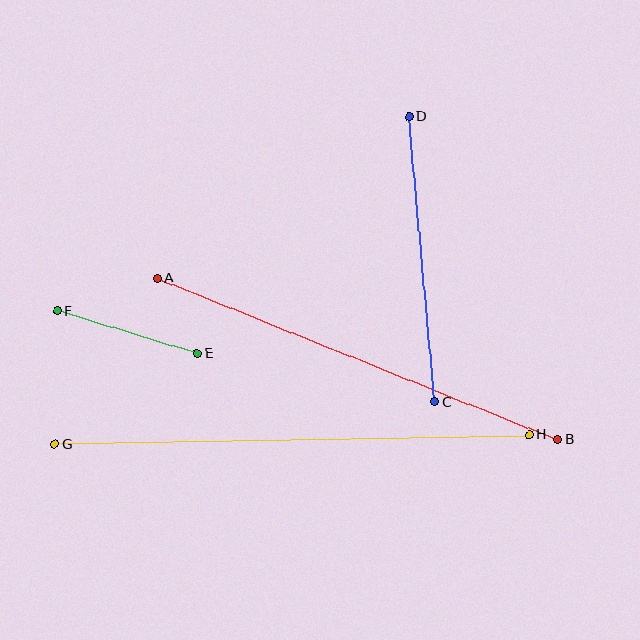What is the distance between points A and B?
The distance is approximately 432 pixels.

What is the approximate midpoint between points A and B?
The midpoint is at approximately (358, 359) pixels.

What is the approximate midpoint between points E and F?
The midpoint is at approximately (127, 332) pixels.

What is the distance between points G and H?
The distance is approximately 475 pixels.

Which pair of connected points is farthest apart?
Points G and H are farthest apart.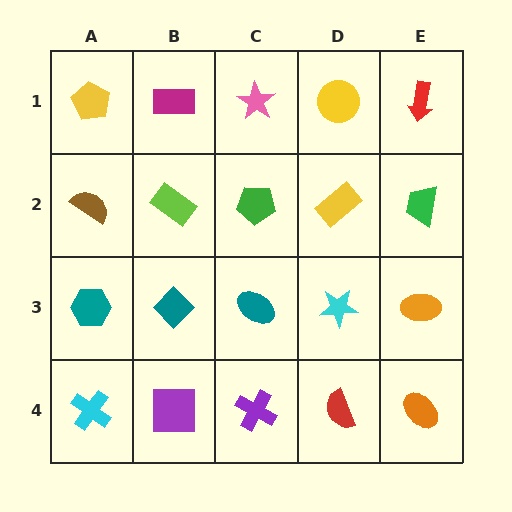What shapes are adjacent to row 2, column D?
A yellow circle (row 1, column D), a cyan star (row 3, column D), a green pentagon (row 2, column C), a green trapezoid (row 2, column E).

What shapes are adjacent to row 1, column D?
A yellow rectangle (row 2, column D), a pink star (row 1, column C), a red arrow (row 1, column E).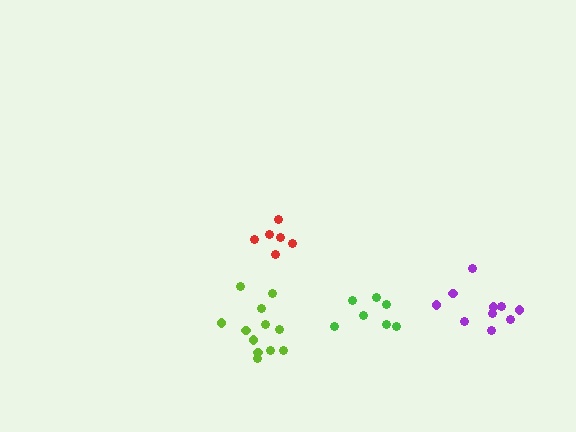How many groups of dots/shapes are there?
There are 4 groups.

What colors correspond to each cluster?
The clusters are colored: green, red, purple, lime.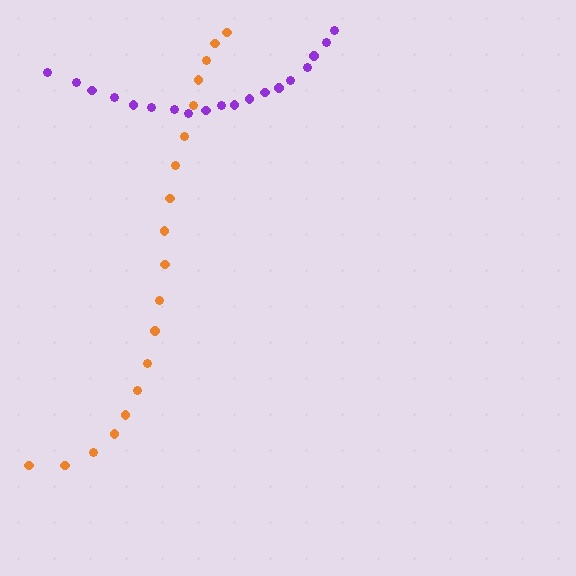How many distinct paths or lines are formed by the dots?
There are 2 distinct paths.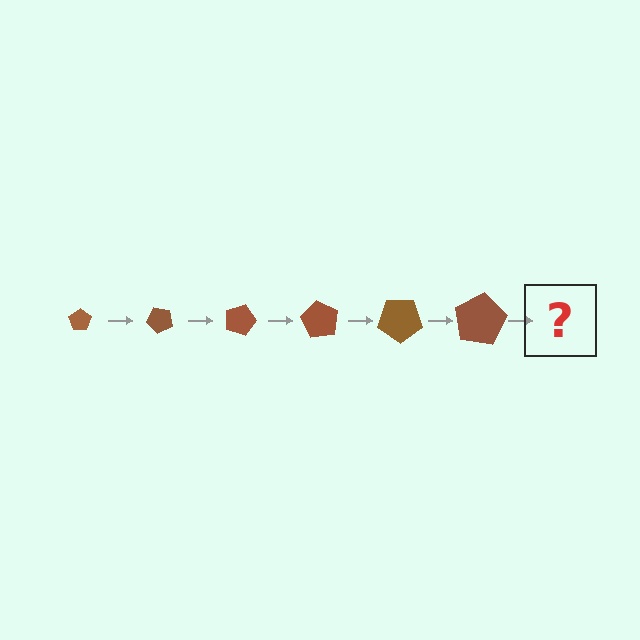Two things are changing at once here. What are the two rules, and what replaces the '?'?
The two rules are that the pentagon grows larger each step and it rotates 45 degrees each step. The '?' should be a pentagon, larger than the previous one and rotated 270 degrees from the start.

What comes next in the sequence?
The next element should be a pentagon, larger than the previous one and rotated 270 degrees from the start.